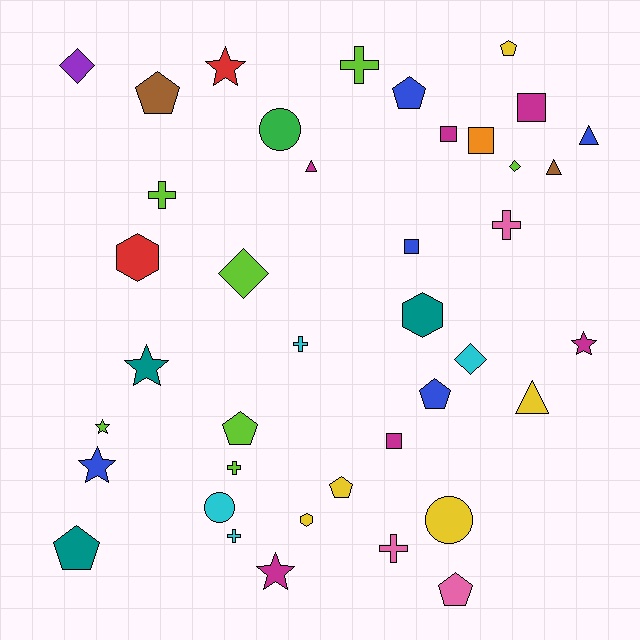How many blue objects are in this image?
There are 5 blue objects.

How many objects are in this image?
There are 40 objects.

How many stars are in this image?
There are 6 stars.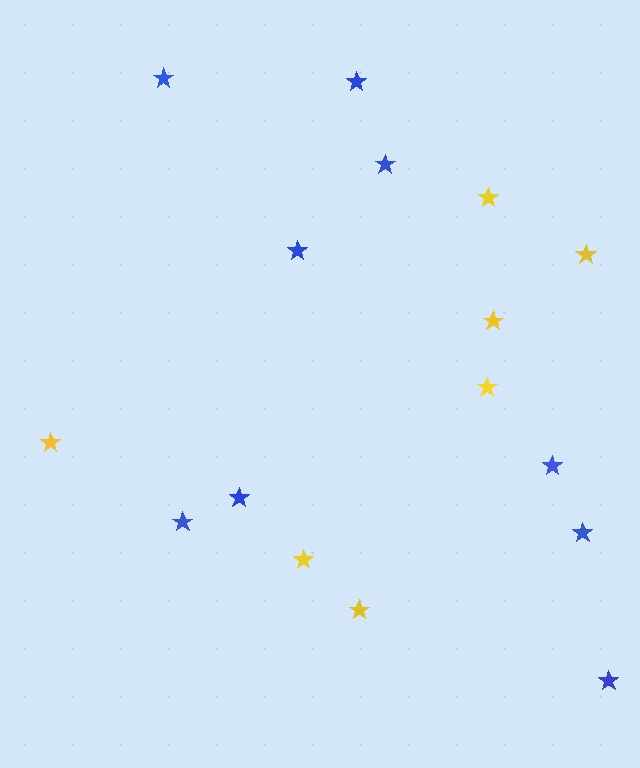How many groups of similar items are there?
There are 2 groups: one group of yellow stars (7) and one group of blue stars (9).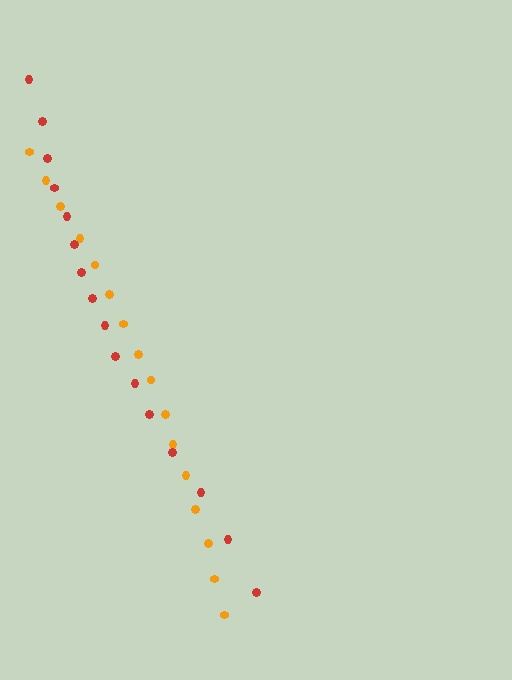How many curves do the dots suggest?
There are 2 distinct paths.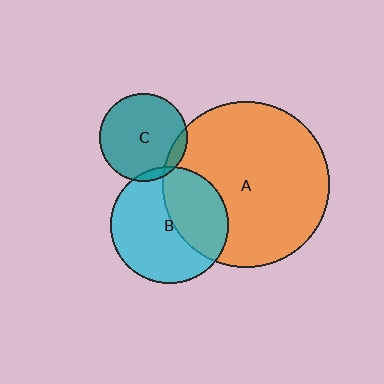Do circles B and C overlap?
Yes.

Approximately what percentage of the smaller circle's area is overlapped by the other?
Approximately 5%.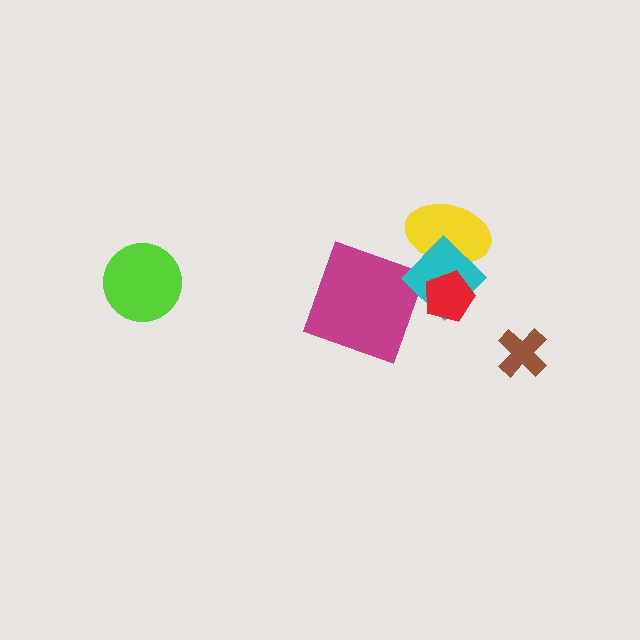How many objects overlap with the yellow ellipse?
2 objects overlap with the yellow ellipse.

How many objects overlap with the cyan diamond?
2 objects overlap with the cyan diamond.